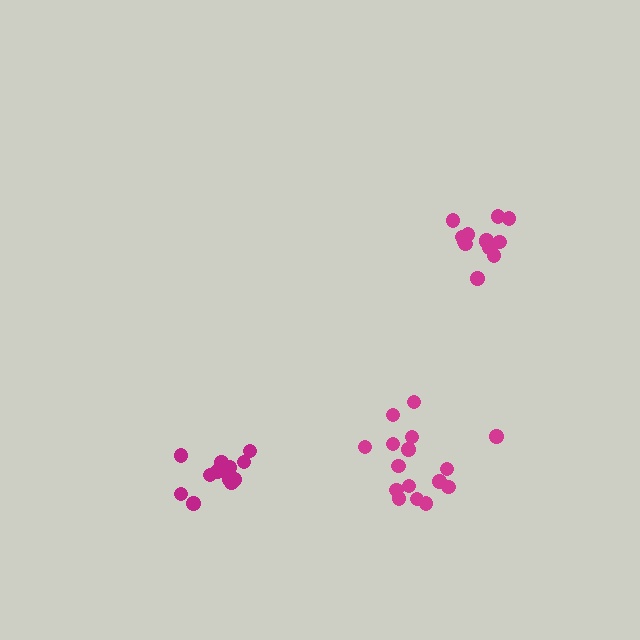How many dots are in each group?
Group 1: 16 dots, Group 2: 13 dots, Group 3: 13 dots (42 total).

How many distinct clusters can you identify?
There are 3 distinct clusters.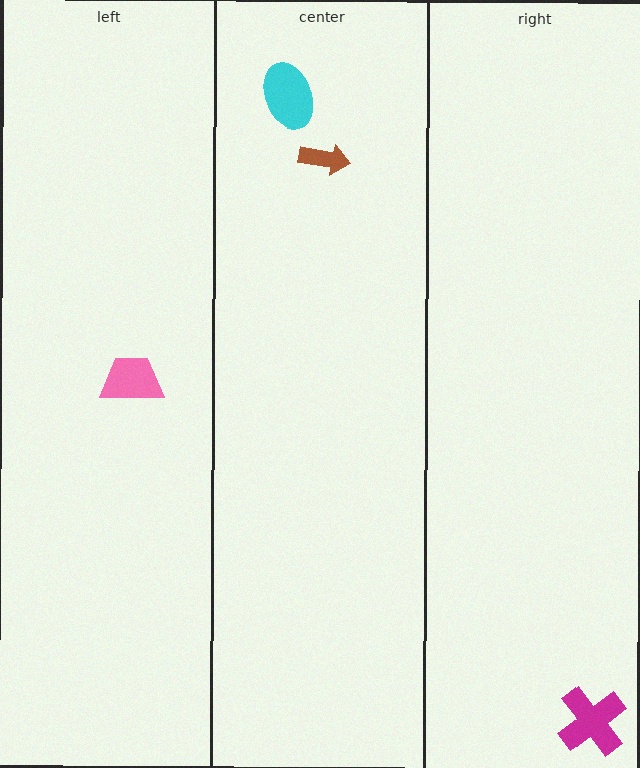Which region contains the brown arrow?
The center region.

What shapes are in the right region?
The magenta cross.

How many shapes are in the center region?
2.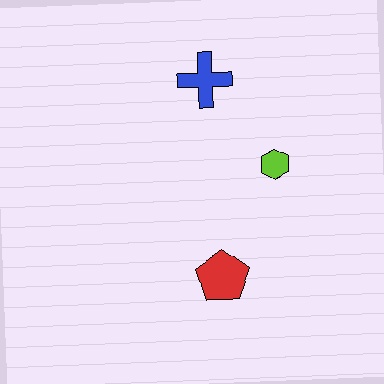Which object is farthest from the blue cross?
The red pentagon is farthest from the blue cross.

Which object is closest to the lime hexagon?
The blue cross is closest to the lime hexagon.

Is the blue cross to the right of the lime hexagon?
No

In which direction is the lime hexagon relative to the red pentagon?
The lime hexagon is above the red pentagon.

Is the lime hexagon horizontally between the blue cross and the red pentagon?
No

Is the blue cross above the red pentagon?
Yes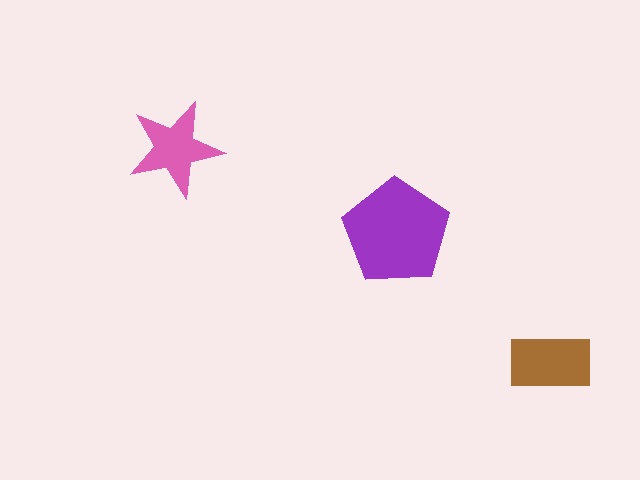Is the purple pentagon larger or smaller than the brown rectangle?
Larger.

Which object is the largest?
The purple pentagon.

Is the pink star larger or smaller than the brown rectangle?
Smaller.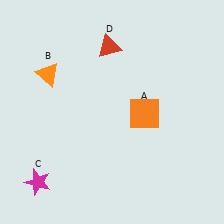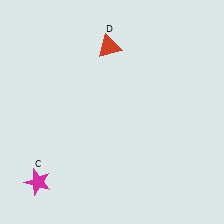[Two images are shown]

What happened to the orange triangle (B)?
The orange triangle (B) was removed in Image 2. It was in the top-left area of Image 1.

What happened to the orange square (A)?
The orange square (A) was removed in Image 2. It was in the bottom-right area of Image 1.